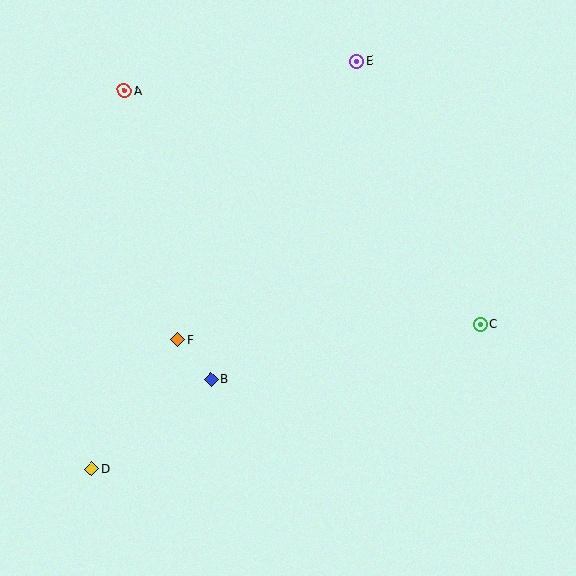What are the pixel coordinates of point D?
Point D is at (92, 469).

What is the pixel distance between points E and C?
The distance between E and C is 291 pixels.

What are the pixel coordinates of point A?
Point A is at (124, 91).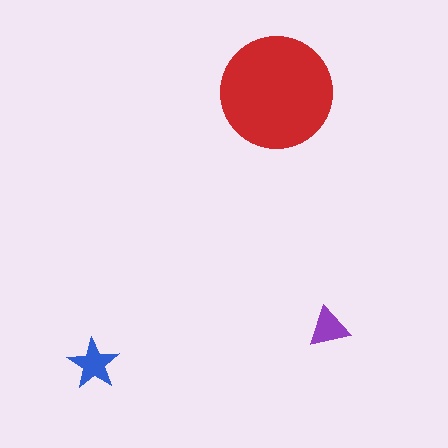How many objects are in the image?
There are 3 objects in the image.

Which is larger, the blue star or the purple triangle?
The blue star.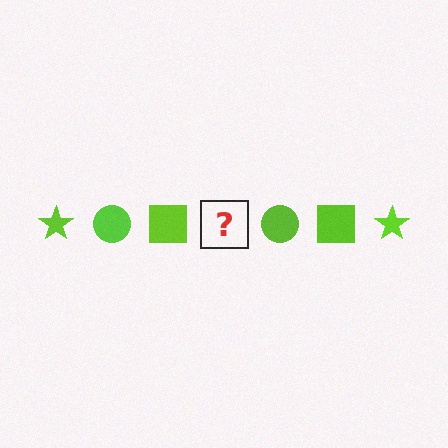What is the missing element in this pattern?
The missing element is a lime star.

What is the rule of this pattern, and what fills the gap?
The rule is that the pattern cycles through star, circle, square shapes in lime. The gap should be filled with a lime star.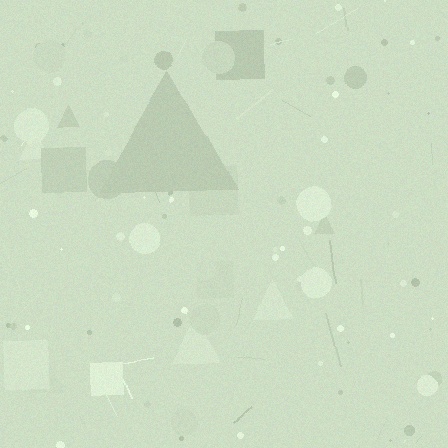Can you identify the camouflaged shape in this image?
The camouflaged shape is a triangle.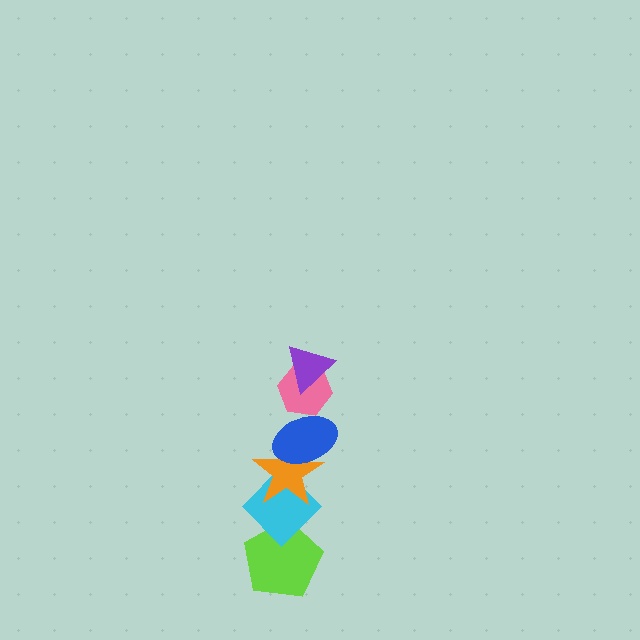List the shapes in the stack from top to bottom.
From top to bottom: the purple triangle, the pink hexagon, the blue ellipse, the orange star, the cyan diamond, the lime pentagon.